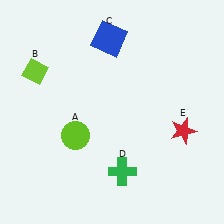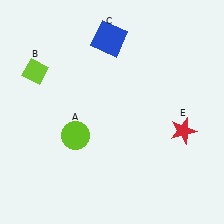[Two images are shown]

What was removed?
The green cross (D) was removed in Image 2.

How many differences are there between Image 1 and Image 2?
There is 1 difference between the two images.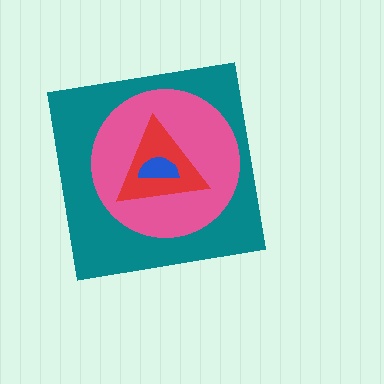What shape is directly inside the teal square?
The pink circle.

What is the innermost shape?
The blue semicircle.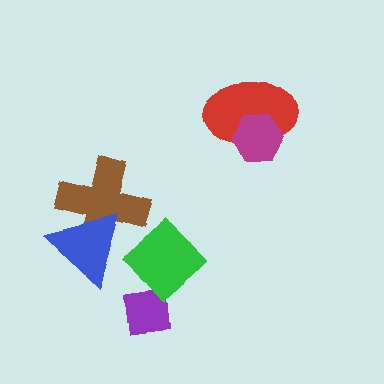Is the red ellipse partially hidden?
Yes, it is partially covered by another shape.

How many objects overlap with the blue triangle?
1 object overlaps with the blue triangle.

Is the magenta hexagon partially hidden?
No, no other shape covers it.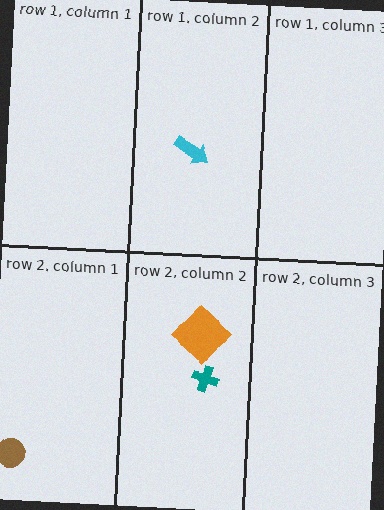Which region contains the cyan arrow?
The row 1, column 2 region.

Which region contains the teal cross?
The row 2, column 2 region.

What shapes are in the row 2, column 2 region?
The orange diamond, the teal cross.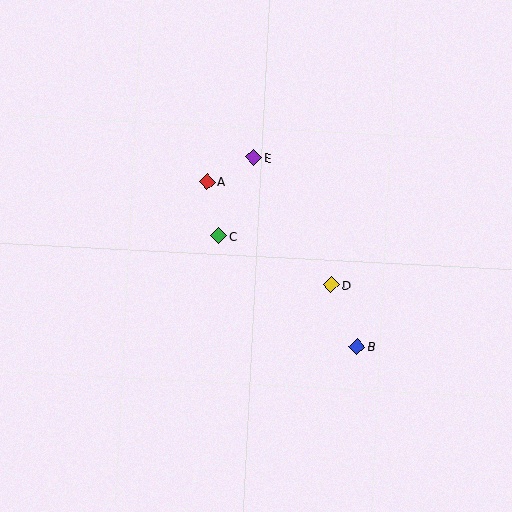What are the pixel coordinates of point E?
Point E is at (254, 158).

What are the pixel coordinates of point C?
Point C is at (219, 236).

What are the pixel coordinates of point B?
Point B is at (357, 347).